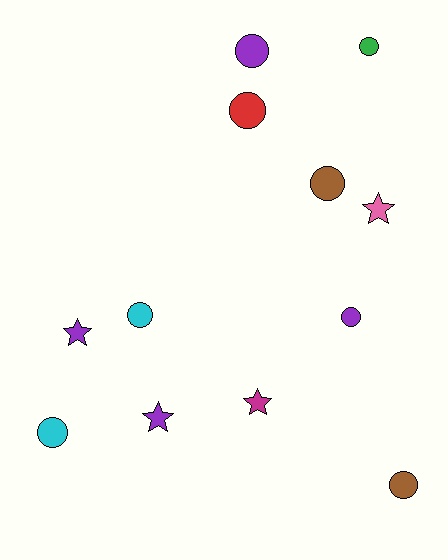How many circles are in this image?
There are 8 circles.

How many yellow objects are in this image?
There are no yellow objects.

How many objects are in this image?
There are 12 objects.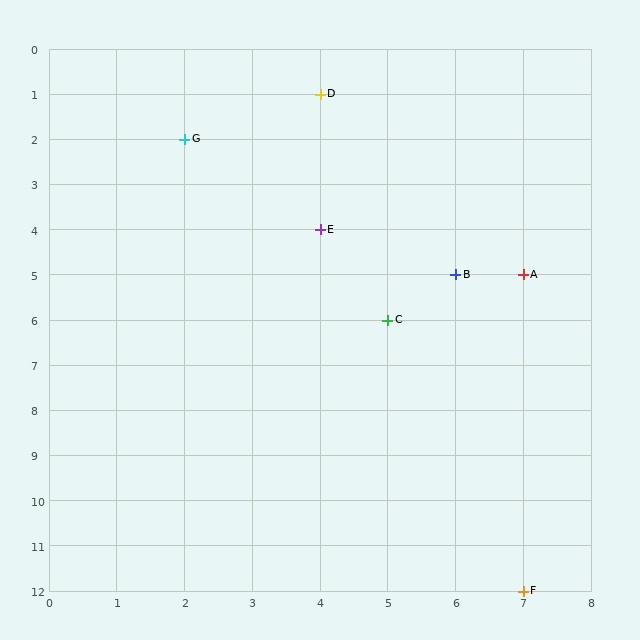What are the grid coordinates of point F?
Point F is at grid coordinates (7, 12).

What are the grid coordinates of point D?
Point D is at grid coordinates (4, 1).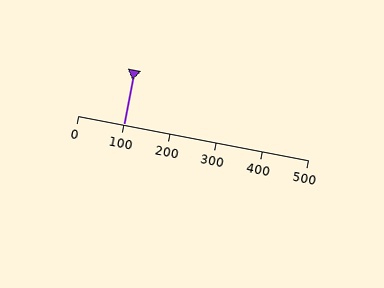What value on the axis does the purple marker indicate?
The marker indicates approximately 100.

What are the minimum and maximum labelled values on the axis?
The axis runs from 0 to 500.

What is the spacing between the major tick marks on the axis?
The major ticks are spaced 100 apart.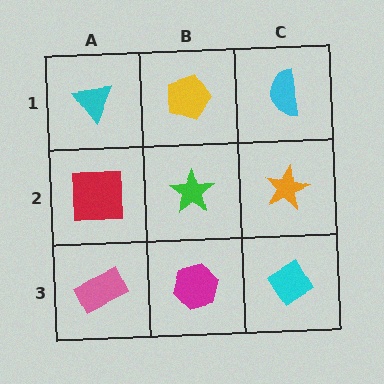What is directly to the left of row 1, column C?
A yellow pentagon.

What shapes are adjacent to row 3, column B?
A green star (row 2, column B), a pink rectangle (row 3, column A), a cyan diamond (row 3, column C).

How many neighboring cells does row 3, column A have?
2.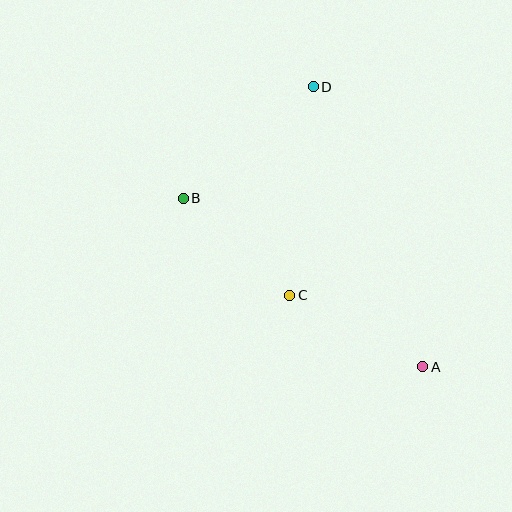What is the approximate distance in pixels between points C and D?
The distance between C and D is approximately 210 pixels.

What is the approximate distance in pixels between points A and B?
The distance between A and B is approximately 293 pixels.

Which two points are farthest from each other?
Points A and D are farthest from each other.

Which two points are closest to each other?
Points B and C are closest to each other.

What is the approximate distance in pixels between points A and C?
The distance between A and C is approximately 151 pixels.